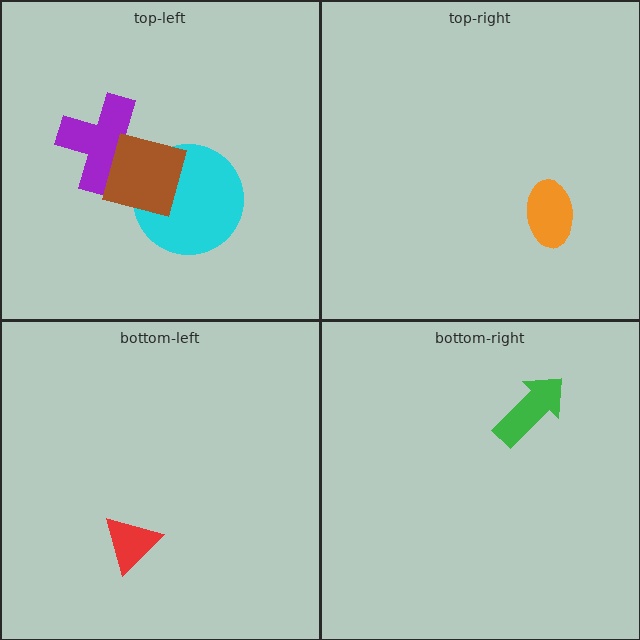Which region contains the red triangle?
The bottom-left region.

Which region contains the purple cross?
The top-left region.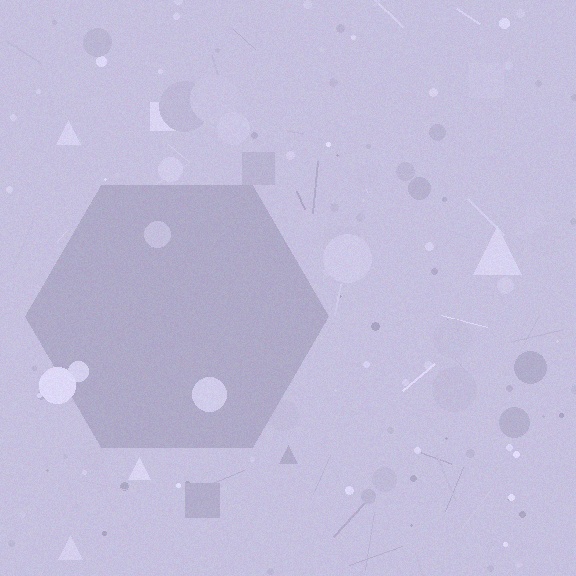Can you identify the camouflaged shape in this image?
The camouflaged shape is a hexagon.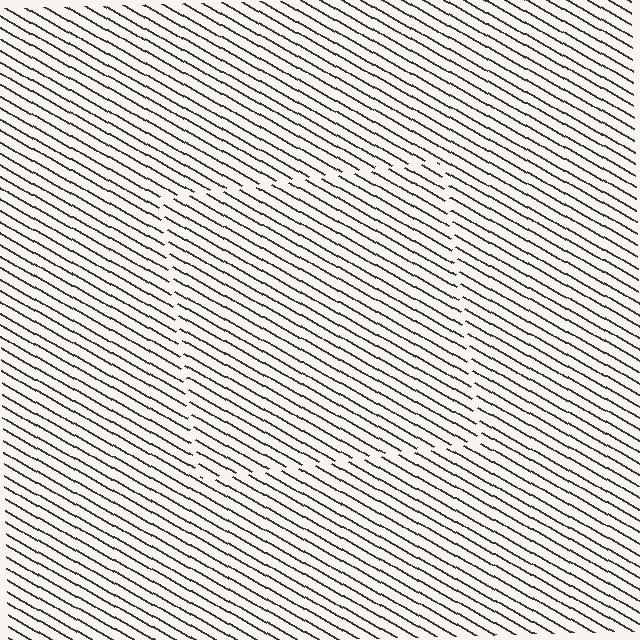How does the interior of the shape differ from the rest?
The interior of the shape contains the same grating, shifted by half a period — the contour is defined by the phase discontinuity where line-ends from the inner and outer gratings abut.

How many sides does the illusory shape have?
4 sides — the line-ends trace a square.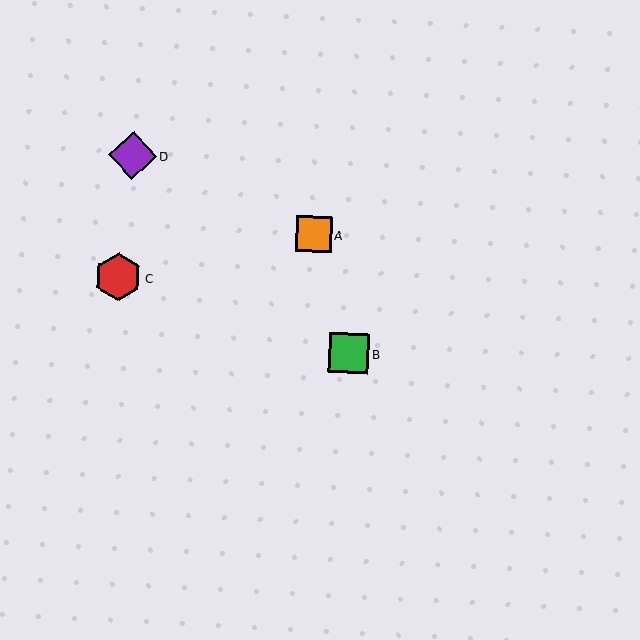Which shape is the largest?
The purple diamond (labeled D) is the largest.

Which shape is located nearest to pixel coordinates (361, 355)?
The green square (labeled B) at (349, 353) is nearest to that location.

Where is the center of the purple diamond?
The center of the purple diamond is at (133, 155).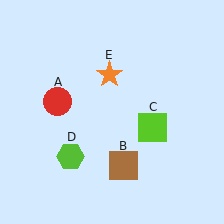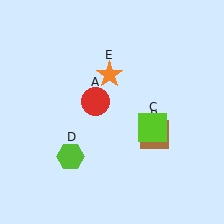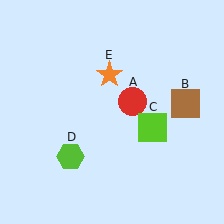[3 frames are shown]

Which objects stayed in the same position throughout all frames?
Lime square (object C) and lime hexagon (object D) and orange star (object E) remained stationary.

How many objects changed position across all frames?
2 objects changed position: red circle (object A), brown square (object B).